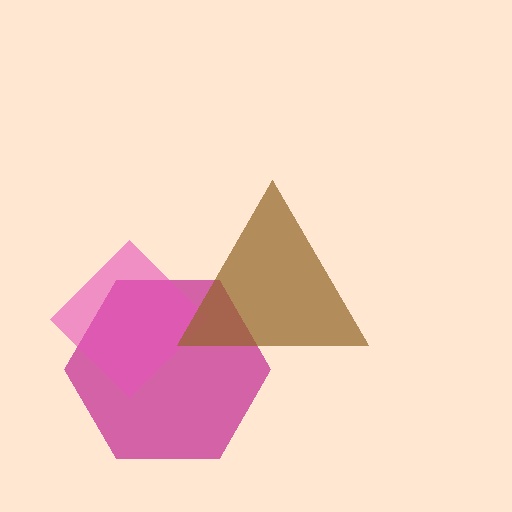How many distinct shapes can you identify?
There are 3 distinct shapes: a magenta hexagon, a pink diamond, a brown triangle.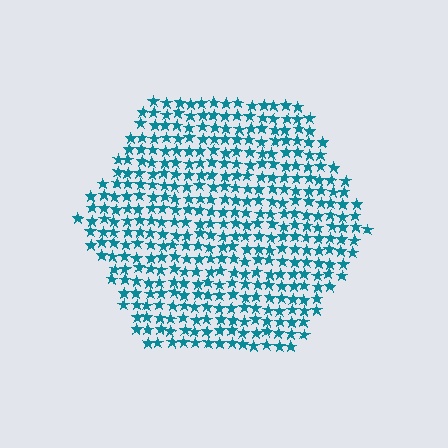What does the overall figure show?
The overall figure shows a hexagon.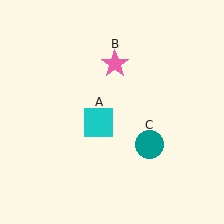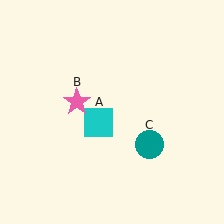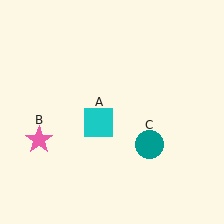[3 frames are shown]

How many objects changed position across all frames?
1 object changed position: pink star (object B).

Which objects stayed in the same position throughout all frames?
Cyan square (object A) and teal circle (object C) remained stationary.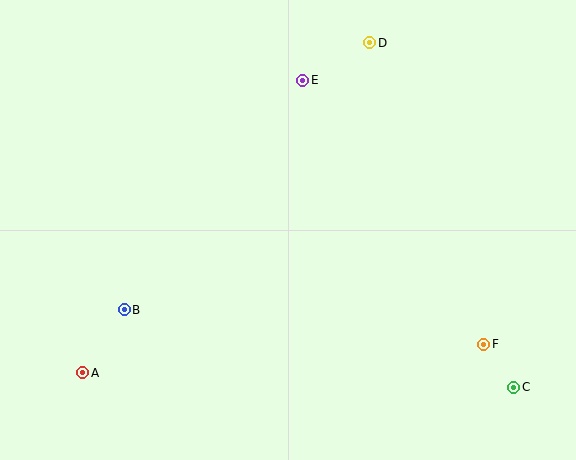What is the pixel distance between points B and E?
The distance between B and E is 291 pixels.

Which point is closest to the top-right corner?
Point D is closest to the top-right corner.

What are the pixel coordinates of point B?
Point B is at (124, 310).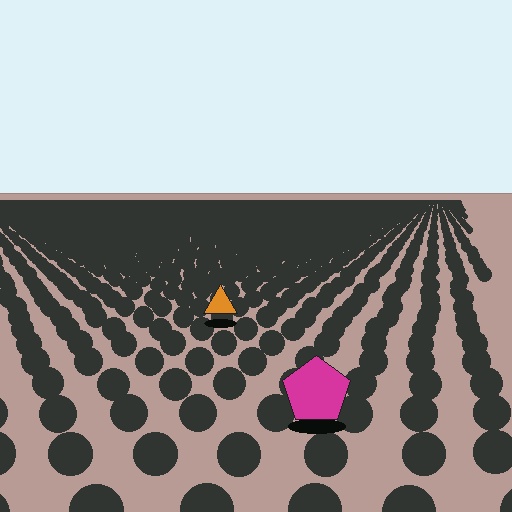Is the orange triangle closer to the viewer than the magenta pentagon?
No. The magenta pentagon is closer — you can tell from the texture gradient: the ground texture is coarser near it.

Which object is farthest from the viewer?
The orange triangle is farthest from the viewer. It appears smaller and the ground texture around it is denser.